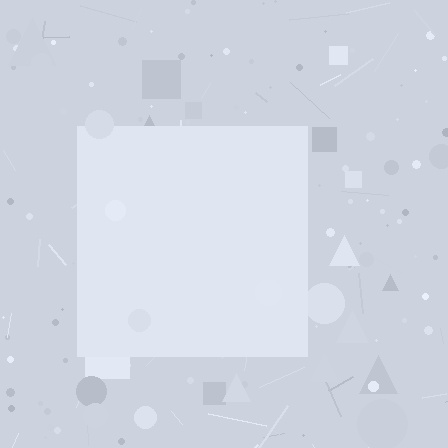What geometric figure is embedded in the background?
A square is embedded in the background.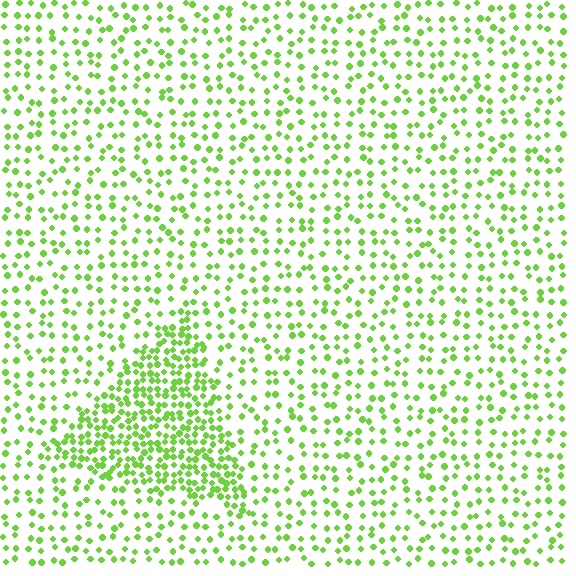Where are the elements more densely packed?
The elements are more densely packed inside the triangle boundary.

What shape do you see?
I see a triangle.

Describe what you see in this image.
The image contains small lime elements arranged at two different densities. A triangle-shaped region is visible where the elements are more densely packed than the surrounding area.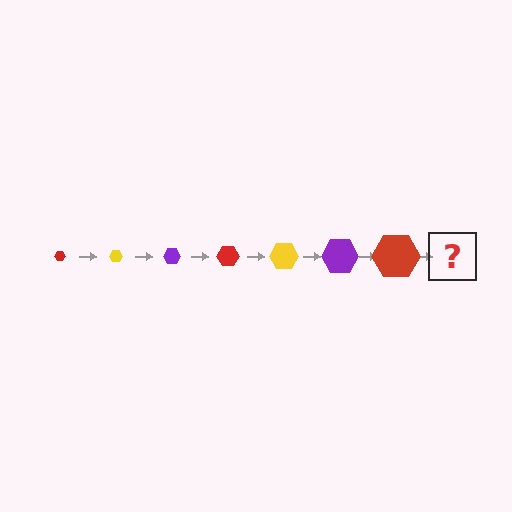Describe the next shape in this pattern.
It should be a yellow hexagon, larger than the previous one.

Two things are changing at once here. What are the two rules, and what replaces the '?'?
The two rules are that the hexagon grows larger each step and the color cycles through red, yellow, and purple. The '?' should be a yellow hexagon, larger than the previous one.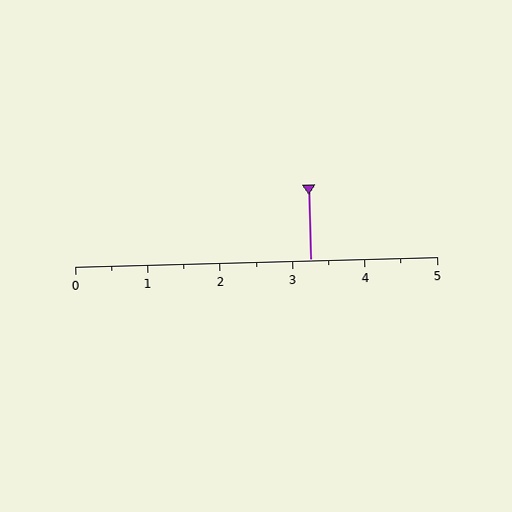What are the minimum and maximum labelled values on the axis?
The axis runs from 0 to 5.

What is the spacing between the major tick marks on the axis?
The major ticks are spaced 1 apart.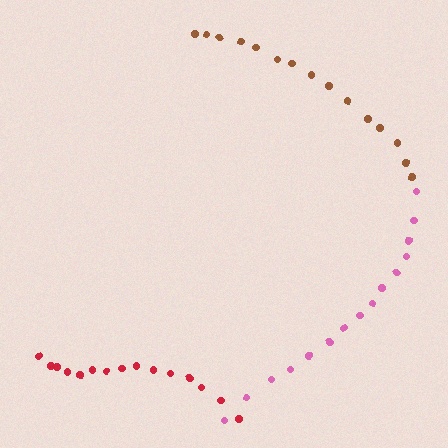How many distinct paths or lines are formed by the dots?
There are 3 distinct paths.